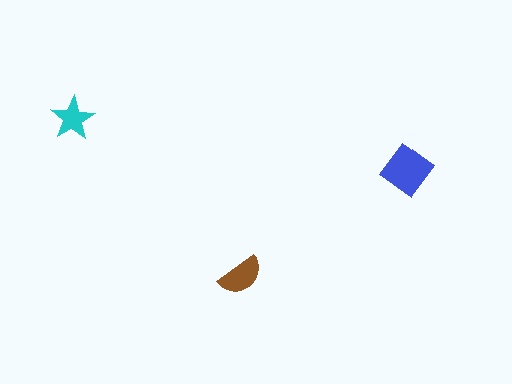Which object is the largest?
The blue diamond.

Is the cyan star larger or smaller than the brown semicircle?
Smaller.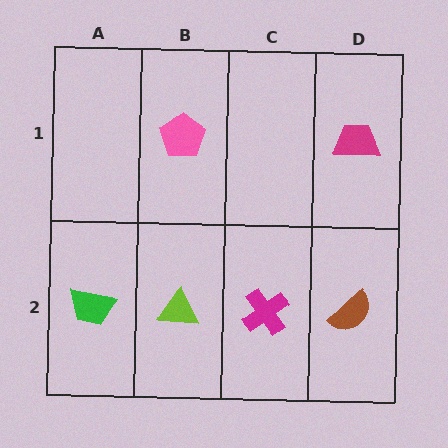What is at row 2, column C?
A magenta cross.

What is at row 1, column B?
A pink pentagon.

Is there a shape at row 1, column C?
No, that cell is empty.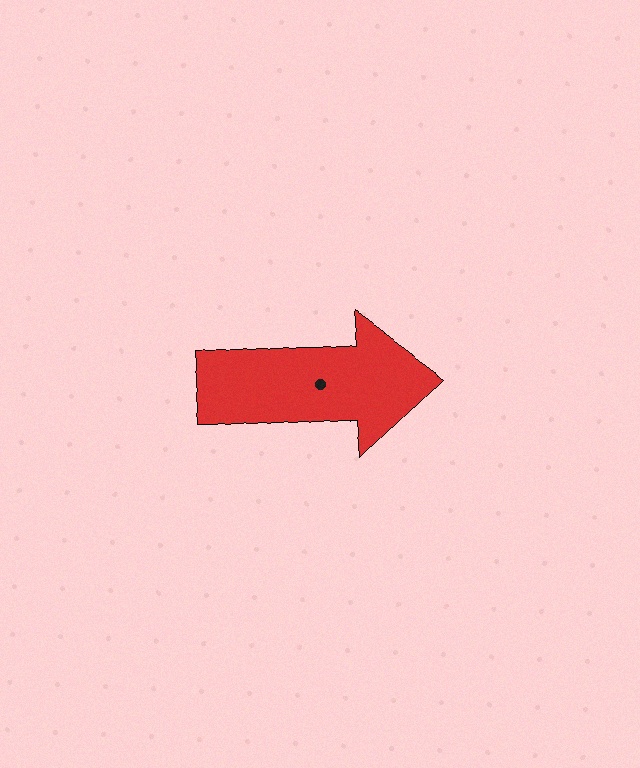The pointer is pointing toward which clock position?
Roughly 3 o'clock.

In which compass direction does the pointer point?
East.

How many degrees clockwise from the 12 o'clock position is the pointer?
Approximately 86 degrees.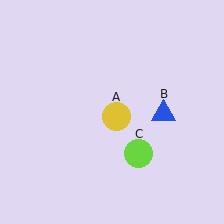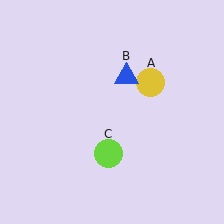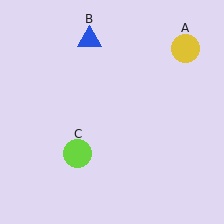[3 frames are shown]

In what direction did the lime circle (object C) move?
The lime circle (object C) moved left.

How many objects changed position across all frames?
3 objects changed position: yellow circle (object A), blue triangle (object B), lime circle (object C).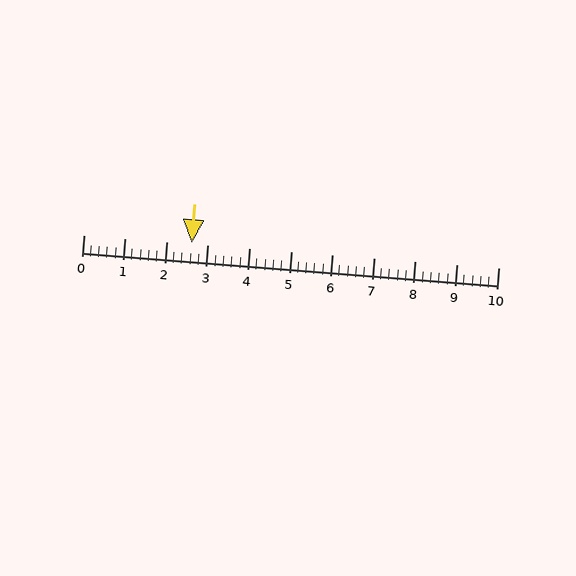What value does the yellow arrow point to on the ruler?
The yellow arrow points to approximately 2.6.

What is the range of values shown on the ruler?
The ruler shows values from 0 to 10.